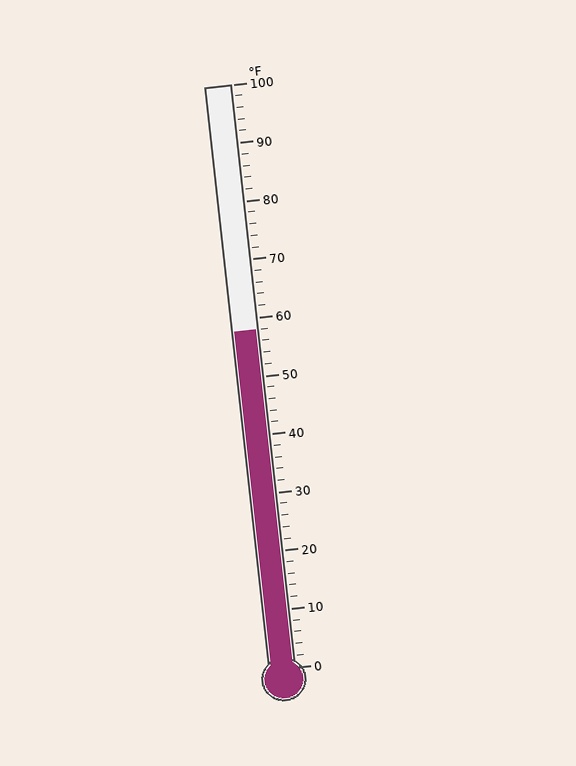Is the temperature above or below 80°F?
The temperature is below 80°F.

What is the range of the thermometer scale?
The thermometer scale ranges from 0°F to 100°F.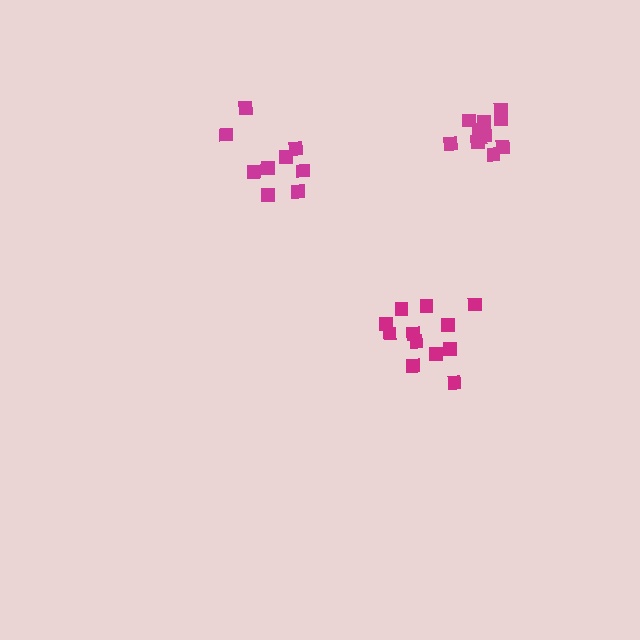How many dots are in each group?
Group 1: 9 dots, Group 2: 12 dots, Group 3: 12 dots (33 total).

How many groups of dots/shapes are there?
There are 3 groups.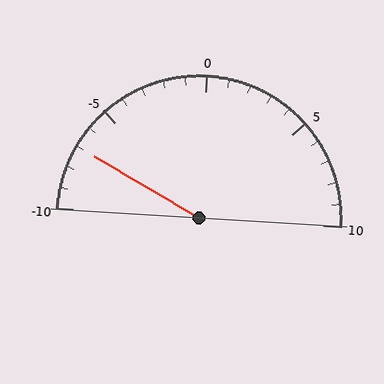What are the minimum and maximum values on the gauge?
The gauge ranges from -10 to 10.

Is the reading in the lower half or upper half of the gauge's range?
The reading is in the lower half of the range (-10 to 10).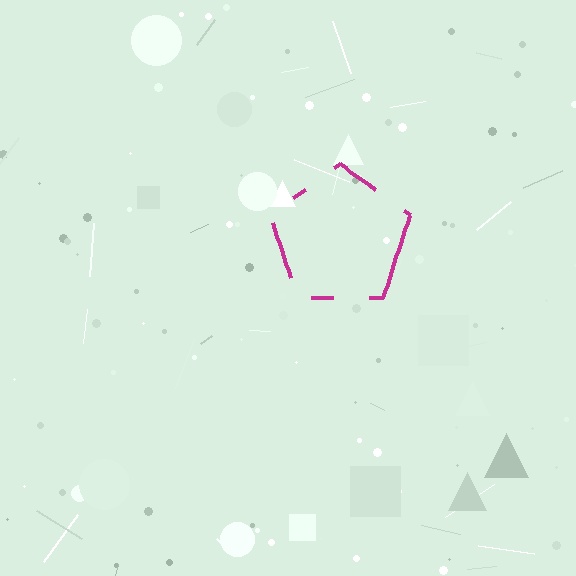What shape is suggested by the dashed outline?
The dashed outline suggests a pentagon.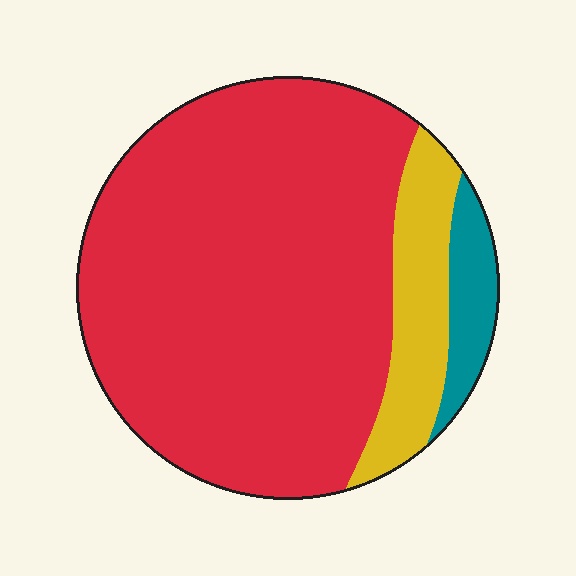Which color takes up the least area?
Teal, at roughly 5%.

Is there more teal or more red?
Red.